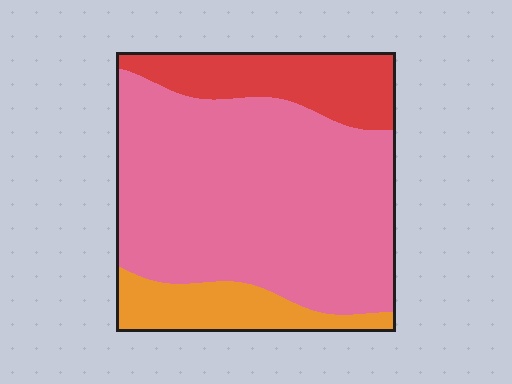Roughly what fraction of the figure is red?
Red takes up less than a quarter of the figure.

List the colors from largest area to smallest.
From largest to smallest: pink, red, orange.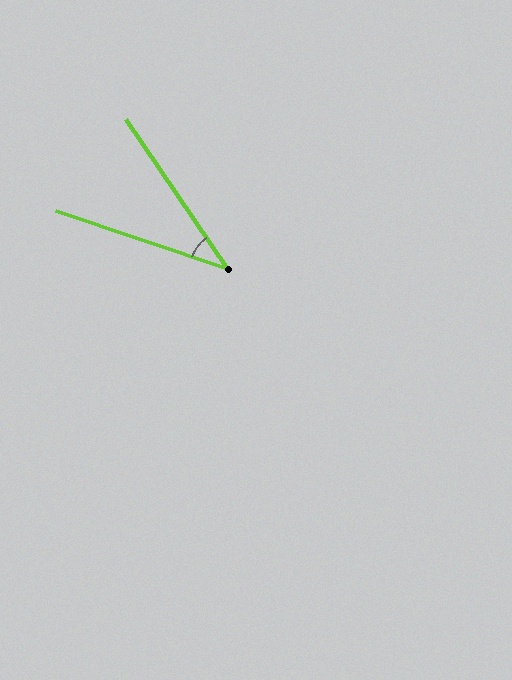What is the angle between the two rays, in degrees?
Approximately 37 degrees.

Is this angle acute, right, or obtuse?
It is acute.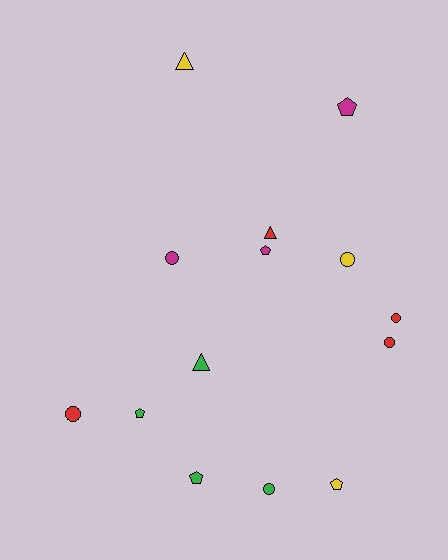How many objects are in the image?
There are 14 objects.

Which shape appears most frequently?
Circle, with 6 objects.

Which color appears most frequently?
Red, with 4 objects.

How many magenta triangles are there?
There are no magenta triangles.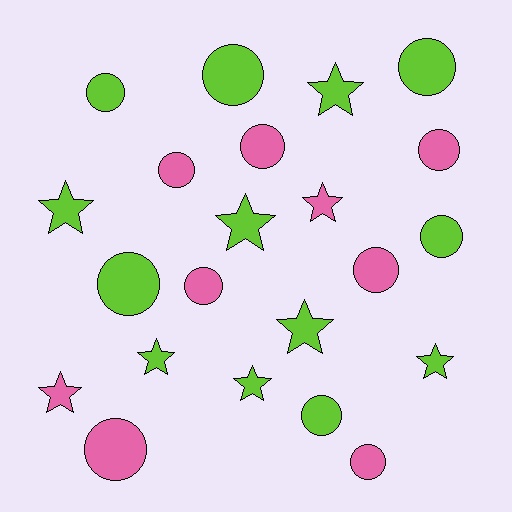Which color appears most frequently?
Lime, with 13 objects.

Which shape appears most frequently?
Circle, with 13 objects.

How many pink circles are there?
There are 7 pink circles.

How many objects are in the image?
There are 22 objects.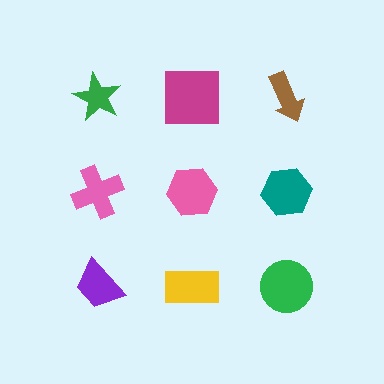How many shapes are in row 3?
3 shapes.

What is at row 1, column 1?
A green star.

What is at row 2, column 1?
A pink cross.